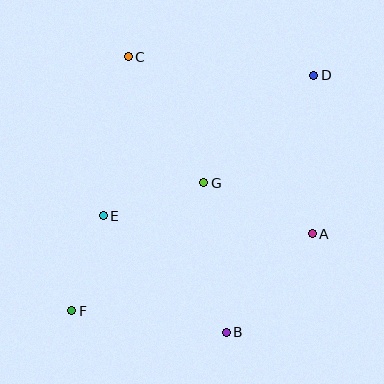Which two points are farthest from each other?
Points D and F are farthest from each other.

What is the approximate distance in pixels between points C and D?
The distance between C and D is approximately 186 pixels.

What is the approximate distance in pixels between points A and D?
The distance between A and D is approximately 159 pixels.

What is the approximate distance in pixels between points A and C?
The distance between A and C is approximately 255 pixels.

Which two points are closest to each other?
Points E and F are closest to each other.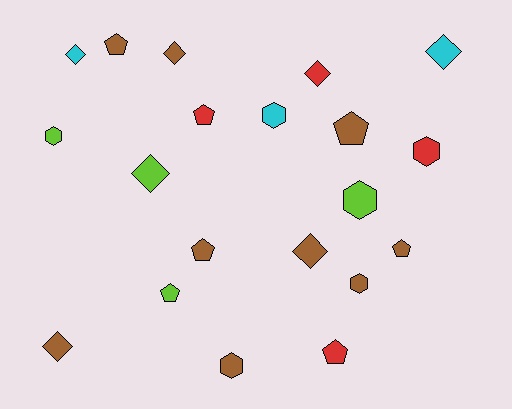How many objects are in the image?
There are 20 objects.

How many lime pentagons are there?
There is 1 lime pentagon.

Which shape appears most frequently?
Diamond, with 7 objects.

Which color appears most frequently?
Brown, with 9 objects.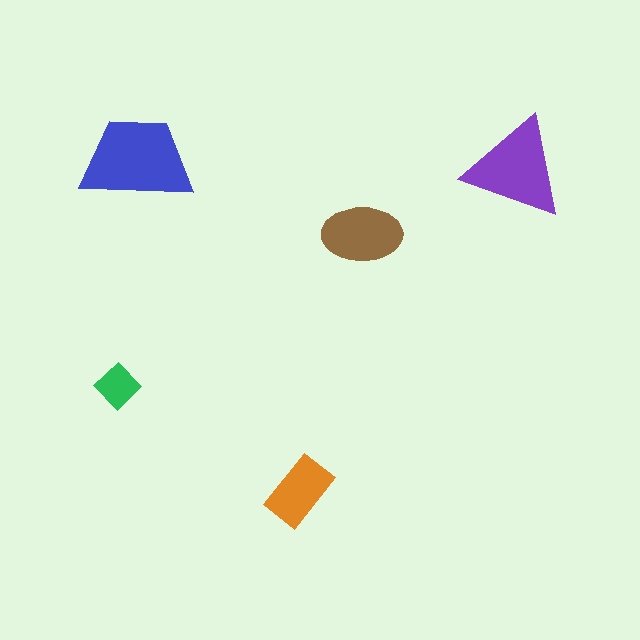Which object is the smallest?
The green diamond.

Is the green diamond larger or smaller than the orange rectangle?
Smaller.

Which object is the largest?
The blue trapezoid.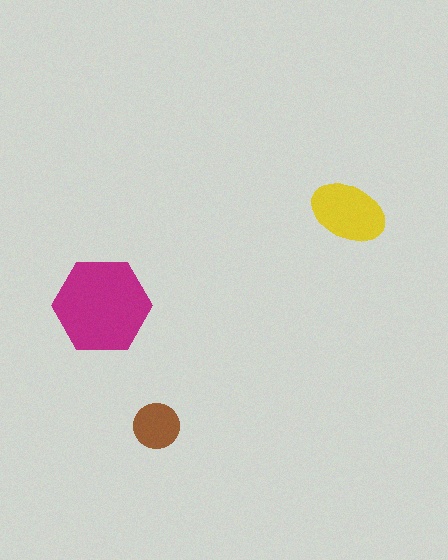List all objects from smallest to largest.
The brown circle, the yellow ellipse, the magenta hexagon.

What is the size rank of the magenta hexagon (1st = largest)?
1st.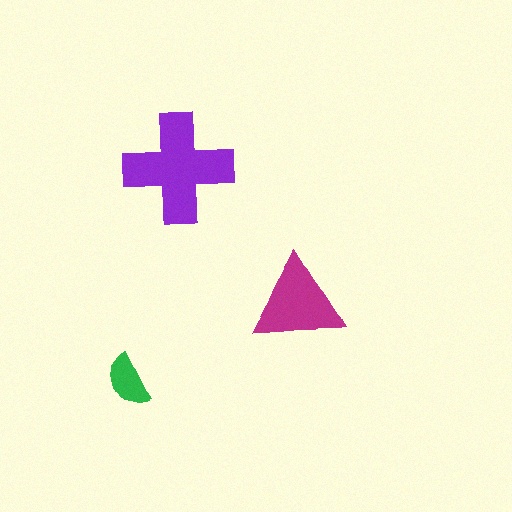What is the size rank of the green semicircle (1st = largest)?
3rd.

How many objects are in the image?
There are 3 objects in the image.